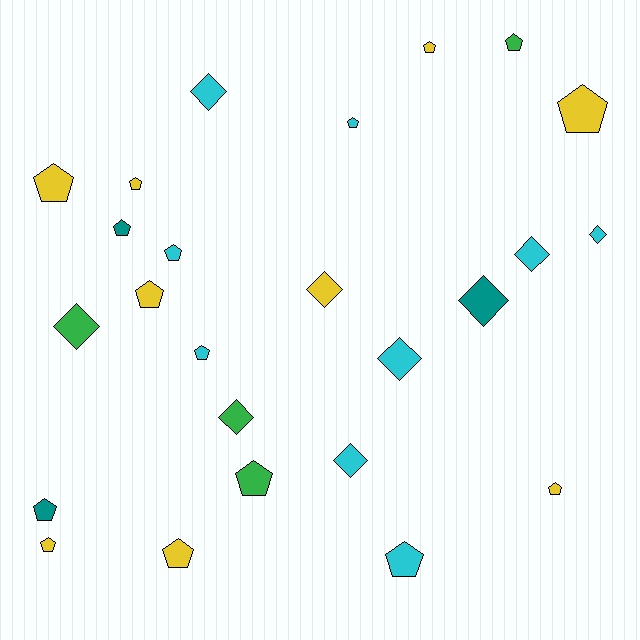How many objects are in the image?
There are 25 objects.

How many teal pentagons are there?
There are 2 teal pentagons.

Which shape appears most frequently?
Pentagon, with 16 objects.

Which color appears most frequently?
Yellow, with 9 objects.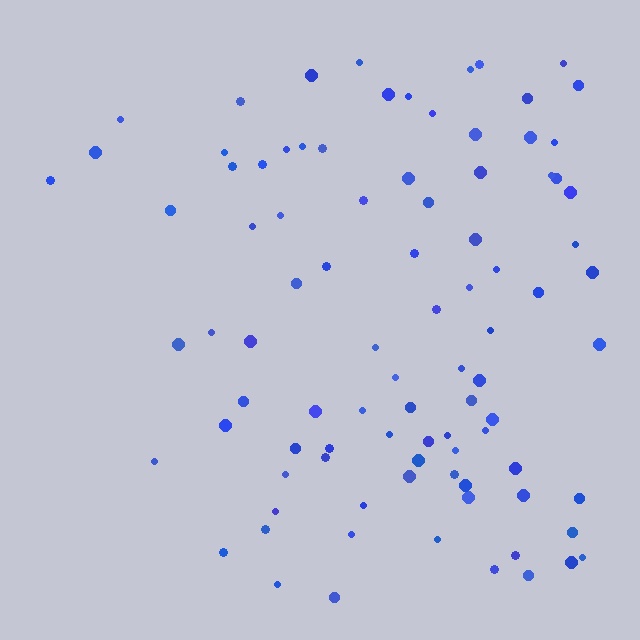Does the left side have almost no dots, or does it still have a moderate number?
Still a moderate number, just noticeably fewer than the right.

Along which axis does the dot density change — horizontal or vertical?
Horizontal.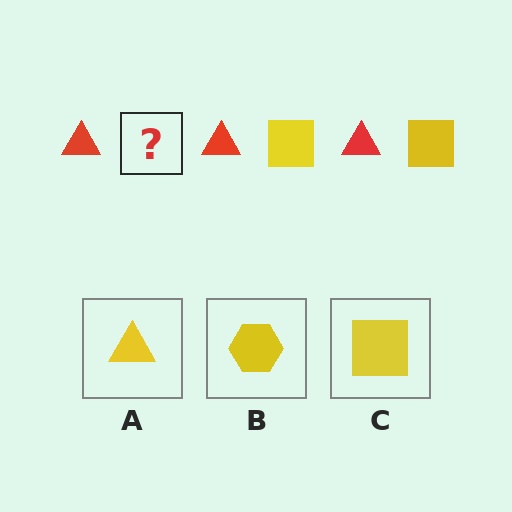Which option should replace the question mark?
Option C.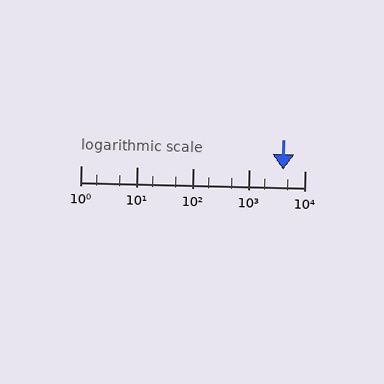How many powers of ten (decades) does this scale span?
The scale spans 4 decades, from 1 to 10000.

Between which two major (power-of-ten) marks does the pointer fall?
The pointer is between 1000 and 10000.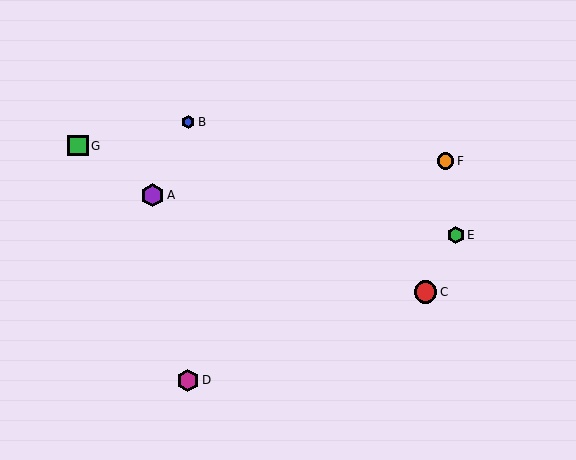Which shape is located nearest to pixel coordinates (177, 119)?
The blue hexagon (labeled B) at (188, 122) is nearest to that location.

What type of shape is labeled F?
Shape F is an orange circle.